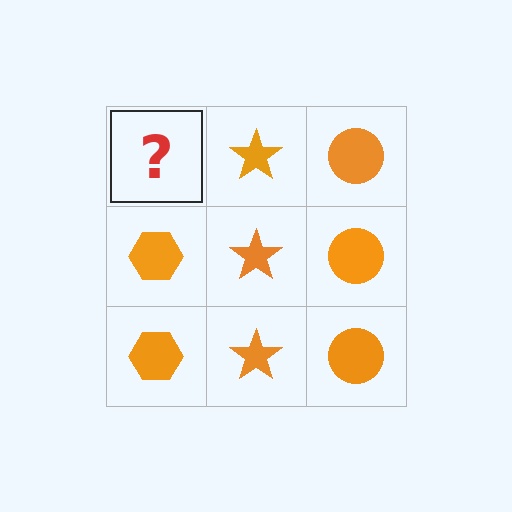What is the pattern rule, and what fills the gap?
The rule is that each column has a consistent shape. The gap should be filled with an orange hexagon.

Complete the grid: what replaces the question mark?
The question mark should be replaced with an orange hexagon.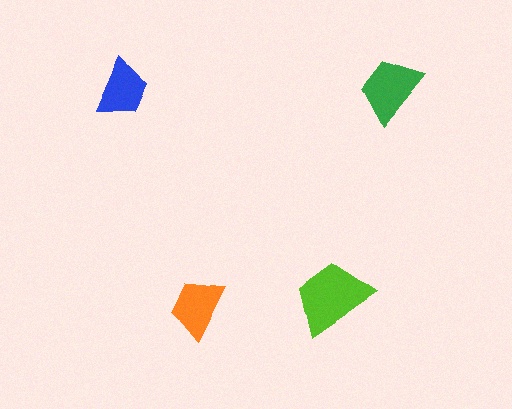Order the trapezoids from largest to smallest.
the lime one, the green one, the orange one, the blue one.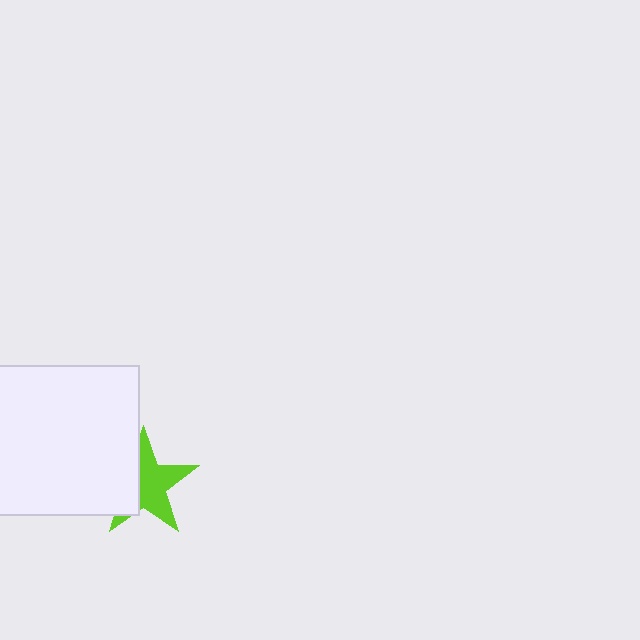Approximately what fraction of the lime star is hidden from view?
Roughly 38% of the lime star is hidden behind the white square.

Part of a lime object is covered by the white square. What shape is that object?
It is a star.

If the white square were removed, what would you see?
You would see the complete lime star.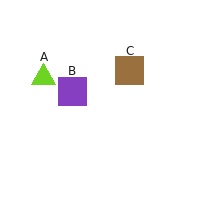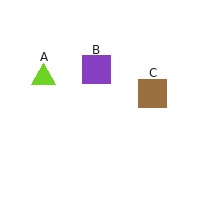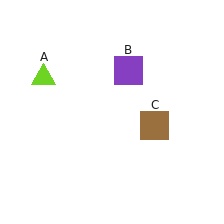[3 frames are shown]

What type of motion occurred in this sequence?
The purple square (object B), brown square (object C) rotated clockwise around the center of the scene.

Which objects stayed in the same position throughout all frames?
Lime triangle (object A) remained stationary.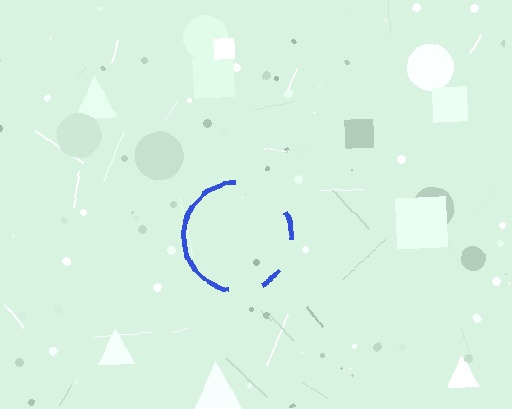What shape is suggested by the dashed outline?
The dashed outline suggests a circle.